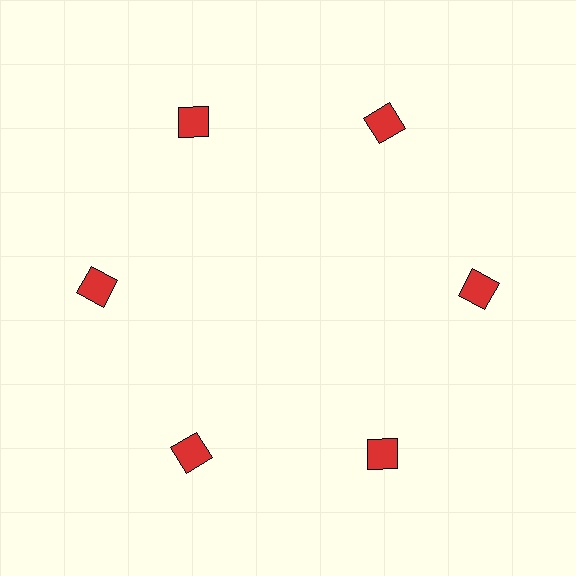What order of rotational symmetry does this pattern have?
This pattern has 6-fold rotational symmetry.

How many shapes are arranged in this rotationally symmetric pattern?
There are 6 shapes, arranged in 6 groups of 1.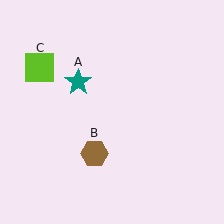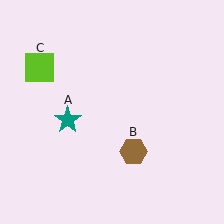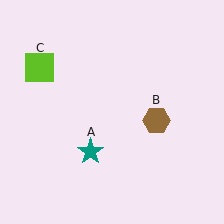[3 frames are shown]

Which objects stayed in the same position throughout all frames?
Lime square (object C) remained stationary.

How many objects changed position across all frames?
2 objects changed position: teal star (object A), brown hexagon (object B).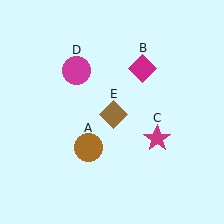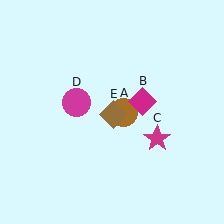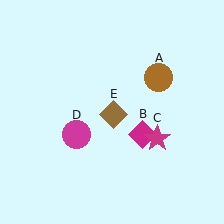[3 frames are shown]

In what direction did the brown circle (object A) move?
The brown circle (object A) moved up and to the right.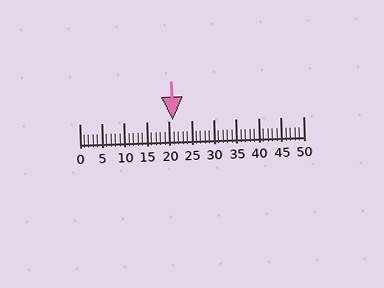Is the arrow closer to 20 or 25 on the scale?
The arrow is closer to 20.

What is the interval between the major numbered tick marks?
The major tick marks are spaced 5 units apart.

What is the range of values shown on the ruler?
The ruler shows values from 0 to 50.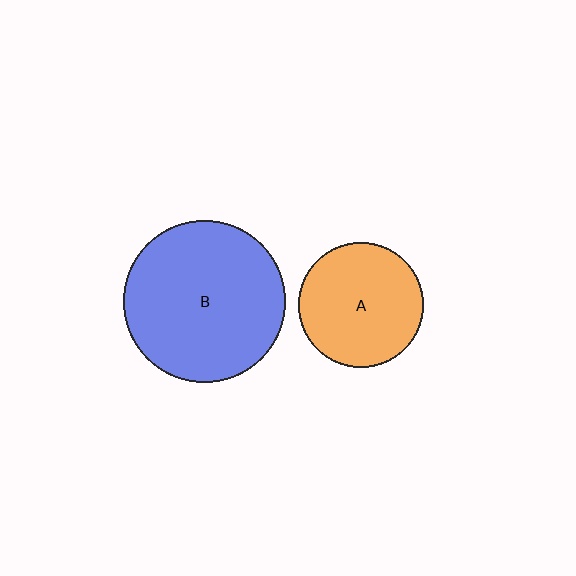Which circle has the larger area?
Circle B (blue).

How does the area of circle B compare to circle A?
Approximately 1.7 times.